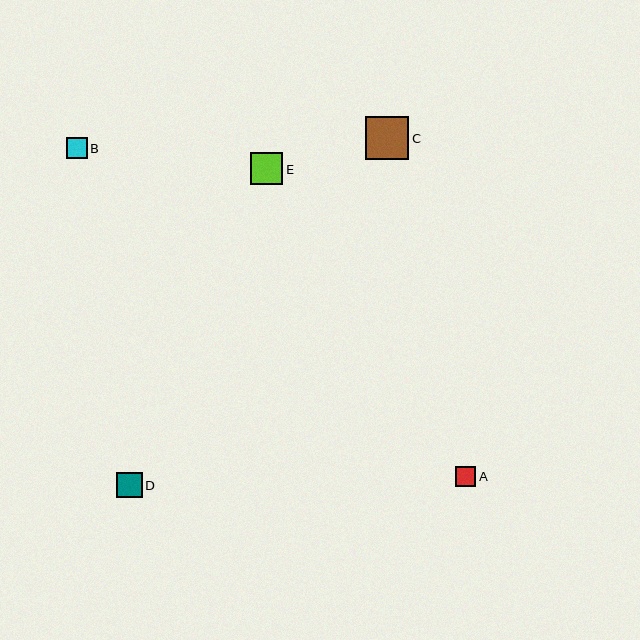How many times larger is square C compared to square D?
Square C is approximately 1.7 times the size of square D.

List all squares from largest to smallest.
From largest to smallest: C, E, D, B, A.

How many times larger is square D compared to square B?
Square D is approximately 1.2 times the size of square B.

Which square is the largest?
Square C is the largest with a size of approximately 43 pixels.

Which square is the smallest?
Square A is the smallest with a size of approximately 20 pixels.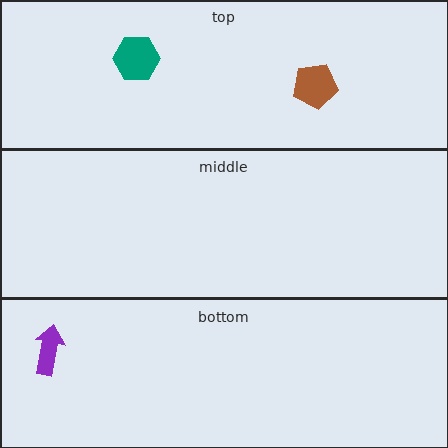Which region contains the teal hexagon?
The top region.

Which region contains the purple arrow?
The bottom region.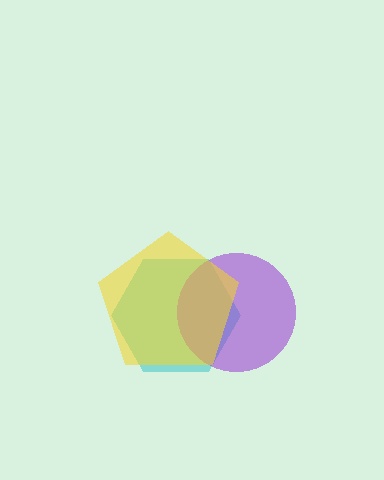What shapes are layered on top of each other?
The layered shapes are: a cyan hexagon, a purple circle, a yellow pentagon.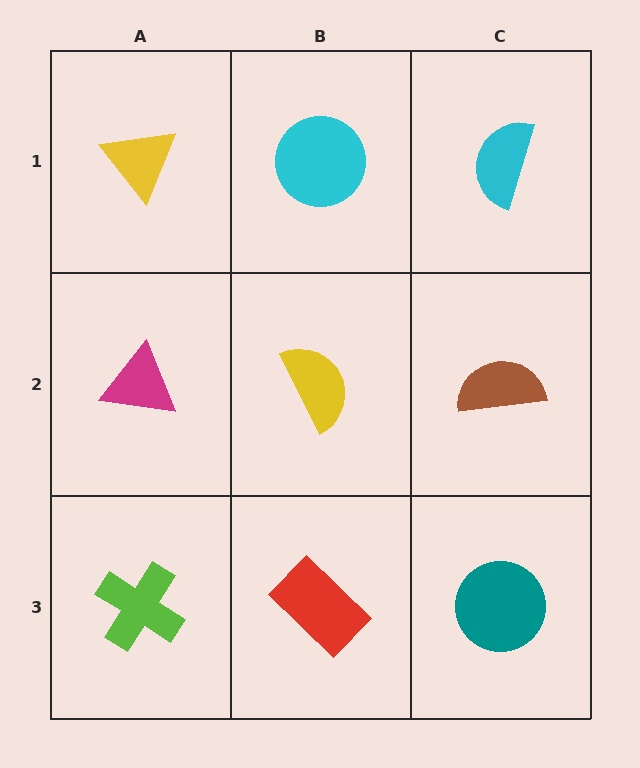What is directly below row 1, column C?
A brown semicircle.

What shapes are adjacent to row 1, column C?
A brown semicircle (row 2, column C), a cyan circle (row 1, column B).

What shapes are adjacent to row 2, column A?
A yellow triangle (row 1, column A), a lime cross (row 3, column A), a yellow semicircle (row 2, column B).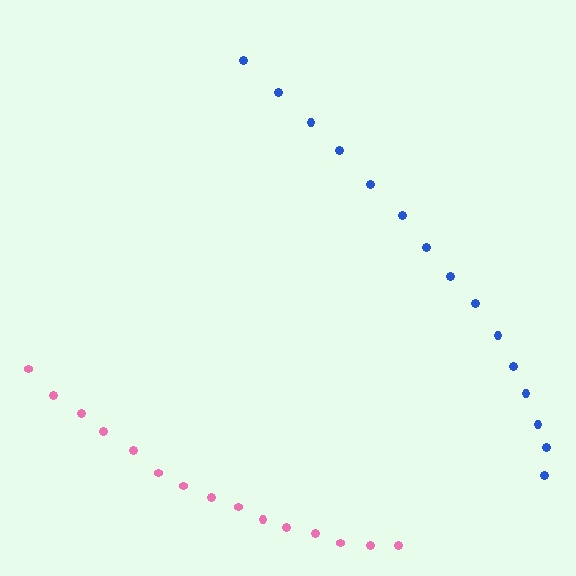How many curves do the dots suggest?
There are 2 distinct paths.